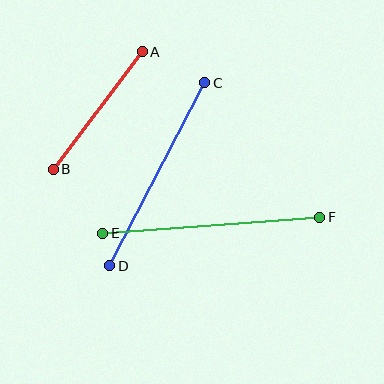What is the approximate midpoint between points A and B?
The midpoint is at approximately (98, 110) pixels.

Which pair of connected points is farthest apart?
Points E and F are farthest apart.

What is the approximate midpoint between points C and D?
The midpoint is at approximately (157, 174) pixels.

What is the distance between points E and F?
The distance is approximately 218 pixels.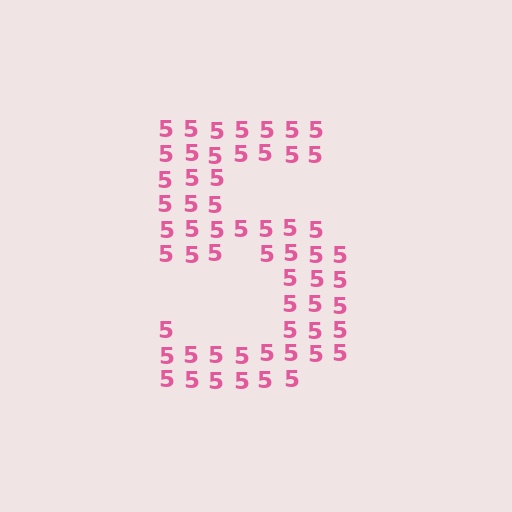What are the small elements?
The small elements are digit 5's.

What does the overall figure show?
The overall figure shows the digit 5.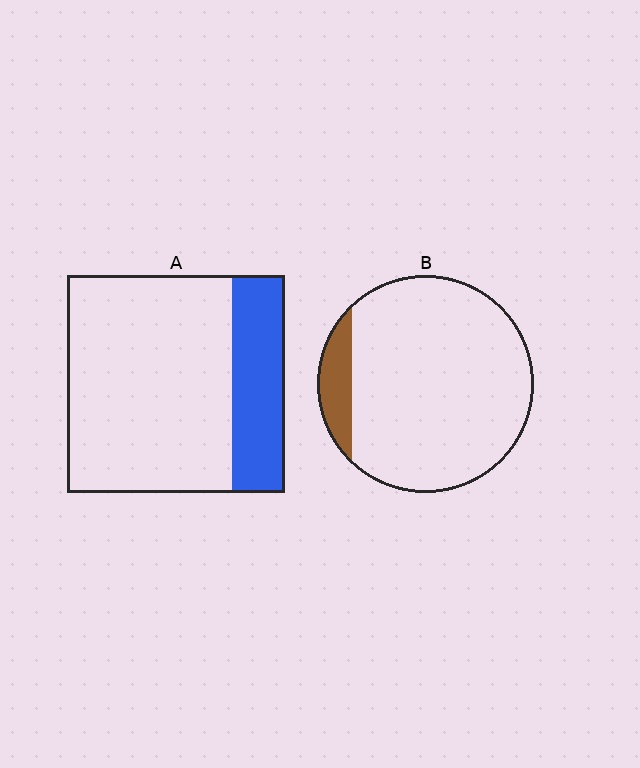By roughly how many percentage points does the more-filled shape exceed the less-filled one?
By roughly 15 percentage points (A over B).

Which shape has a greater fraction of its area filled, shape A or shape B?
Shape A.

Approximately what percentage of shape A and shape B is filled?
A is approximately 25% and B is approximately 10%.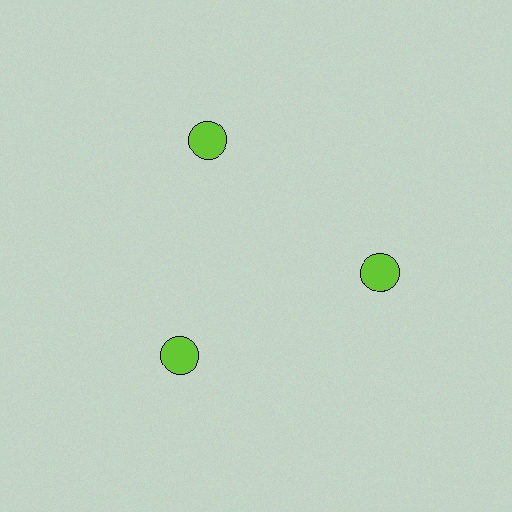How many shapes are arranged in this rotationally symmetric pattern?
There are 3 shapes, arranged in 3 groups of 1.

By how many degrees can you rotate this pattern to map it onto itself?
The pattern maps onto itself every 120 degrees of rotation.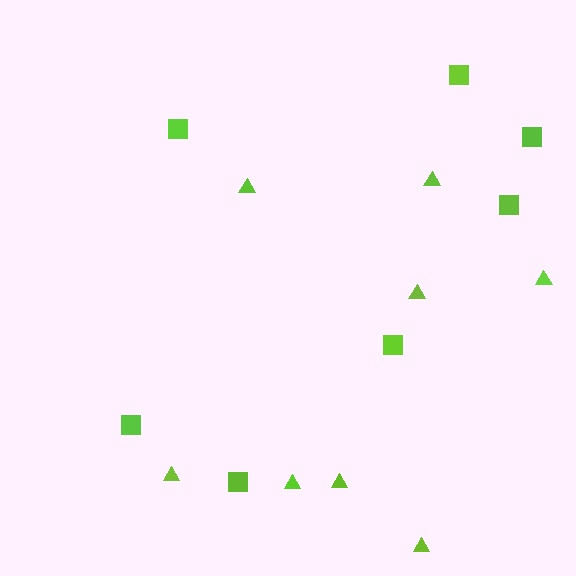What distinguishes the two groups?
There are 2 groups: one group of triangles (8) and one group of squares (7).